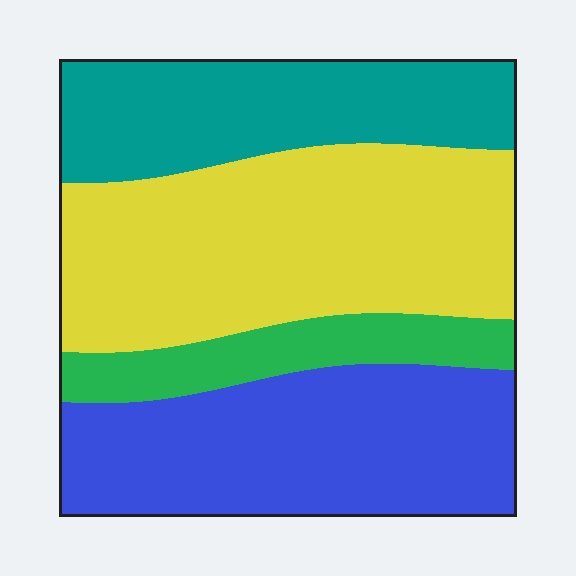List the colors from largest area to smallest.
From largest to smallest: yellow, blue, teal, green.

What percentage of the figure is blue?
Blue takes up about one third (1/3) of the figure.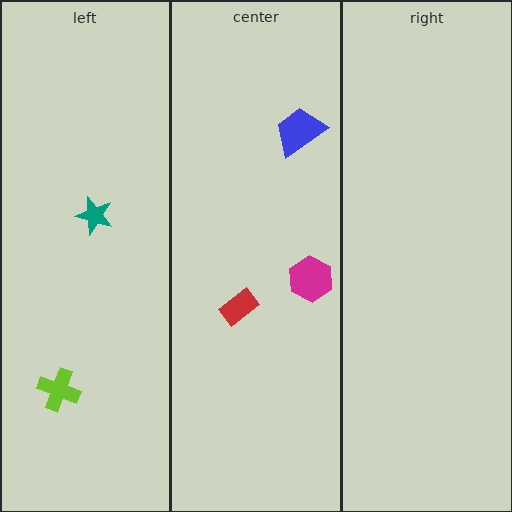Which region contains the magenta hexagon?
The center region.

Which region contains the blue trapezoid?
The center region.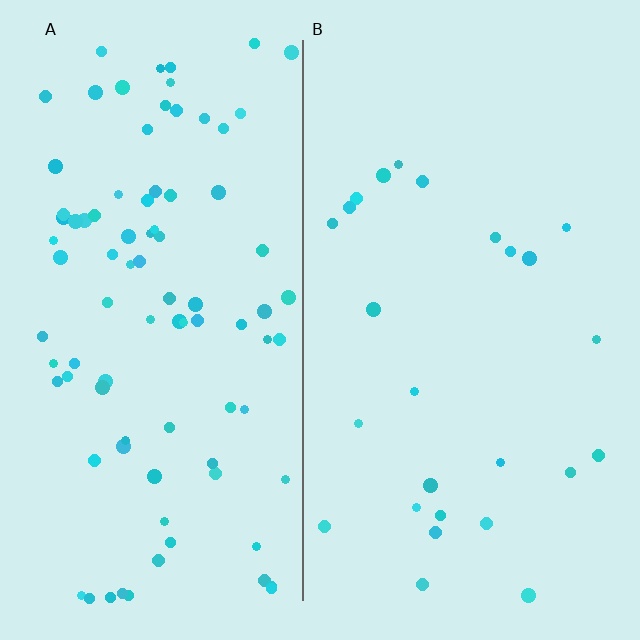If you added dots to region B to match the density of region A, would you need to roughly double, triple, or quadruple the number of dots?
Approximately quadruple.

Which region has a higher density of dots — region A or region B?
A (the left).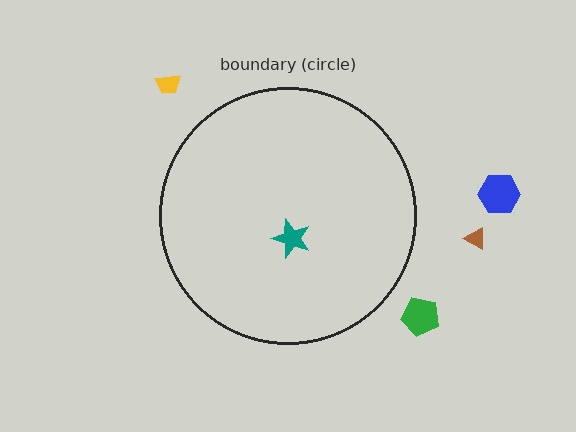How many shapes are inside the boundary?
1 inside, 4 outside.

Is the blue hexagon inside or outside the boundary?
Outside.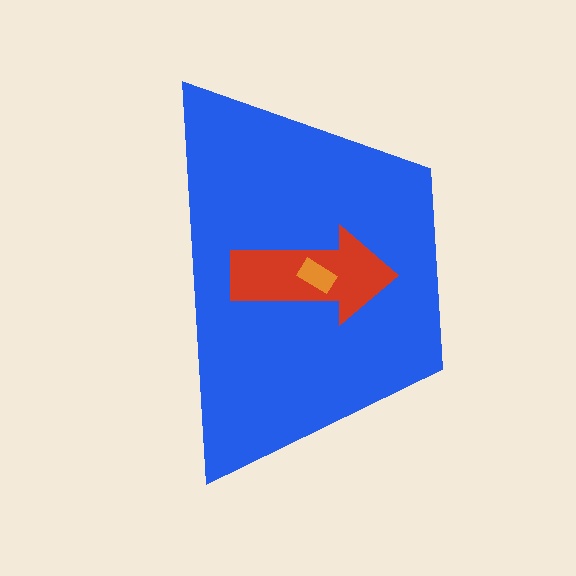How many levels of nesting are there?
3.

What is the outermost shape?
The blue trapezoid.